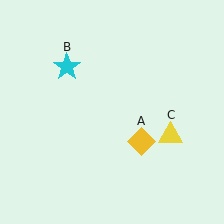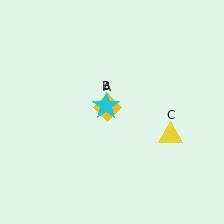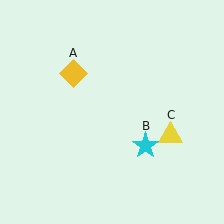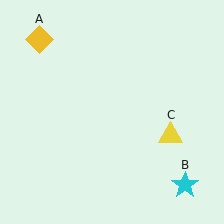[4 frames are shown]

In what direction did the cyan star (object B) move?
The cyan star (object B) moved down and to the right.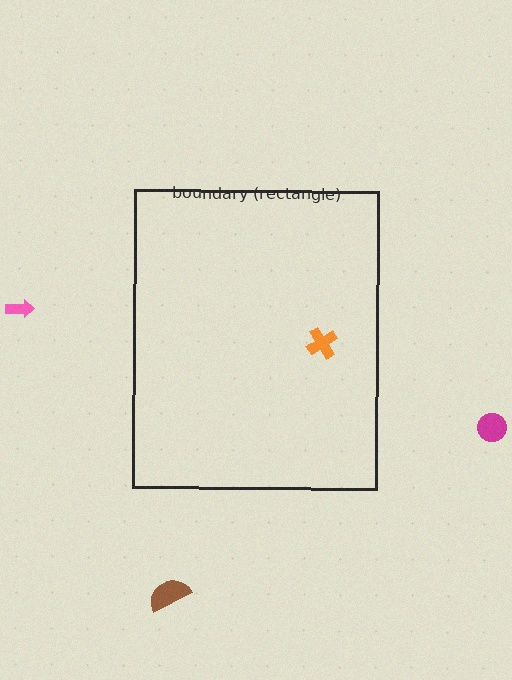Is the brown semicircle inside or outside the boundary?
Outside.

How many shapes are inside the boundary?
1 inside, 3 outside.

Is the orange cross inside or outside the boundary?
Inside.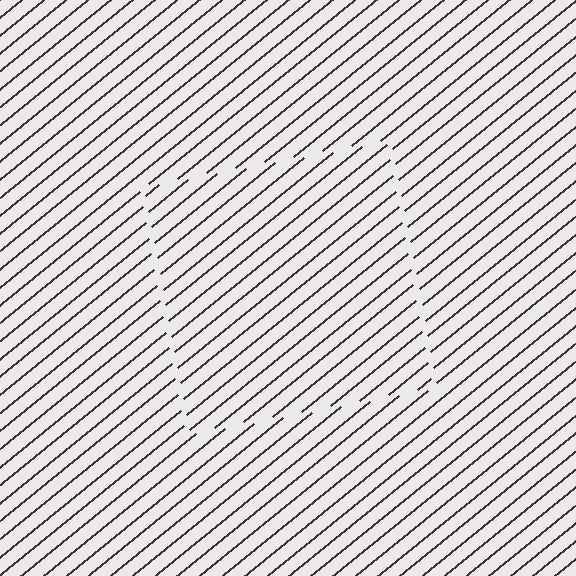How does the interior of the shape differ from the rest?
The interior of the shape contains the same grating, shifted by half a period — the contour is defined by the phase discontinuity where line-ends from the inner and outer gratings abut.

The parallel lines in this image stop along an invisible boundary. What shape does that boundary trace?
An illusory square. The interior of the shape contains the same grating, shifted by half a period — the contour is defined by the phase discontinuity where line-ends from the inner and outer gratings abut.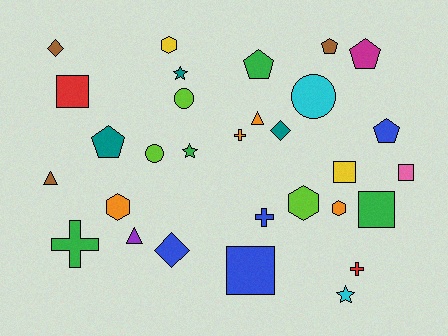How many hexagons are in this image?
There are 4 hexagons.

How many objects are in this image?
There are 30 objects.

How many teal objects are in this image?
There are 3 teal objects.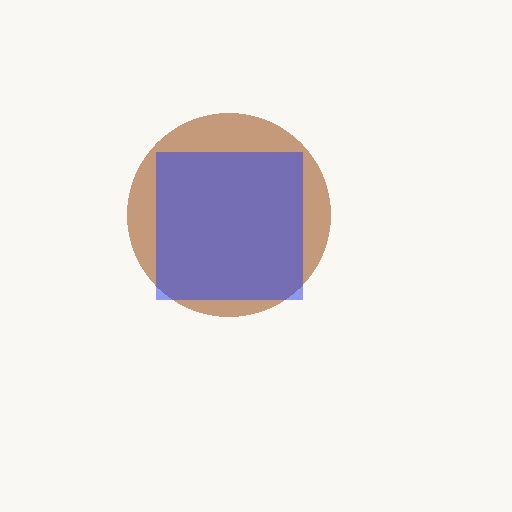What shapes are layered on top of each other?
The layered shapes are: a brown circle, a blue square.